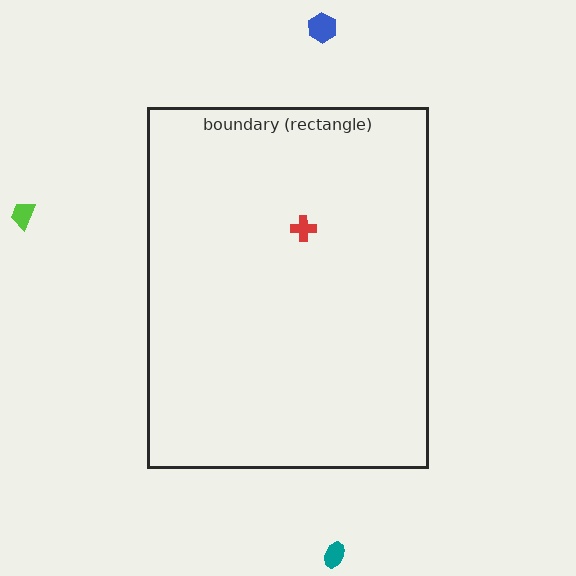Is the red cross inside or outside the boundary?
Inside.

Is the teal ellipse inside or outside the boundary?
Outside.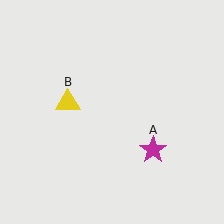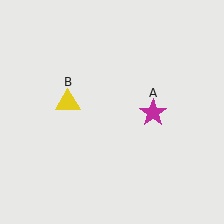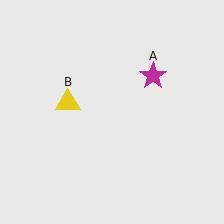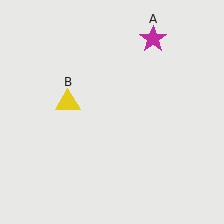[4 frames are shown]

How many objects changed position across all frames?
1 object changed position: magenta star (object A).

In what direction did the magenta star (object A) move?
The magenta star (object A) moved up.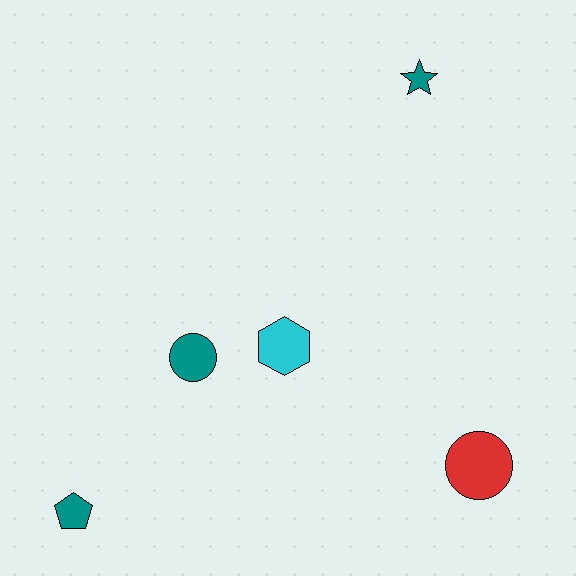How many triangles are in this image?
There are no triangles.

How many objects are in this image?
There are 5 objects.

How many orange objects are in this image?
There are no orange objects.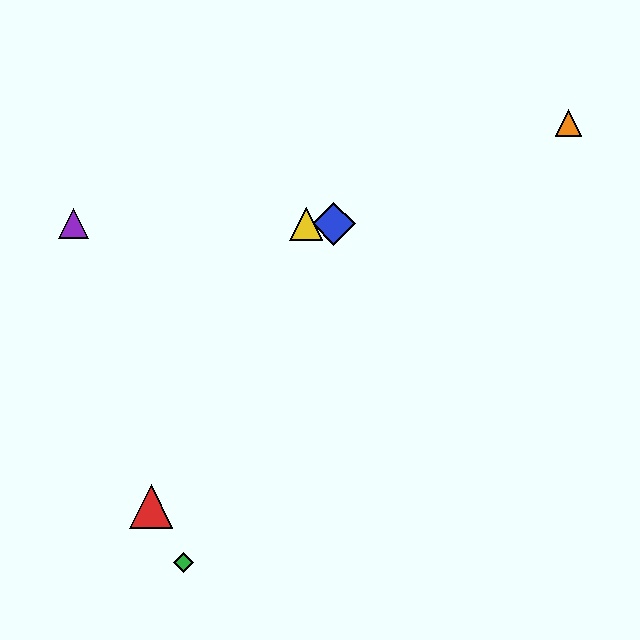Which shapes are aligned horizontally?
The blue diamond, the yellow triangle, the purple triangle are aligned horizontally.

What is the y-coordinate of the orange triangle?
The orange triangle is at y≈123.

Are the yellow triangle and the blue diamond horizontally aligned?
Yes, both are at y≈224.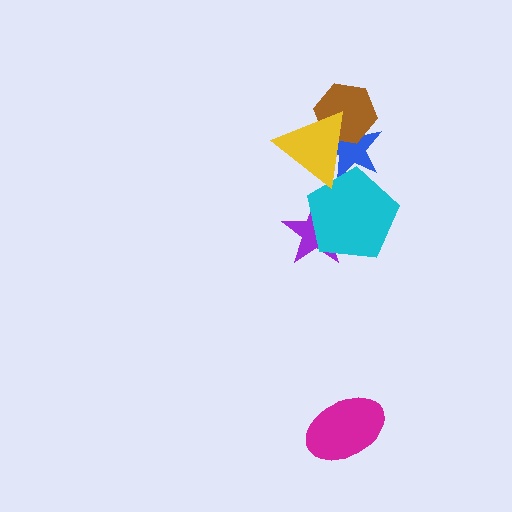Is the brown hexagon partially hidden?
Yes, it is partially covered by another shape.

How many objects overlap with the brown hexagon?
2 objects overlap with the brown hexagon.